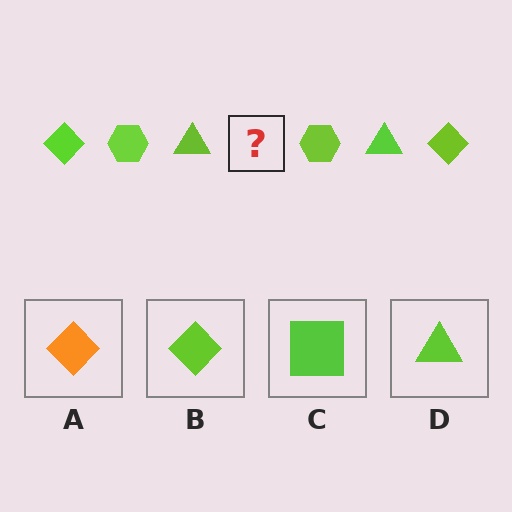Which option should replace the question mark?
Option B.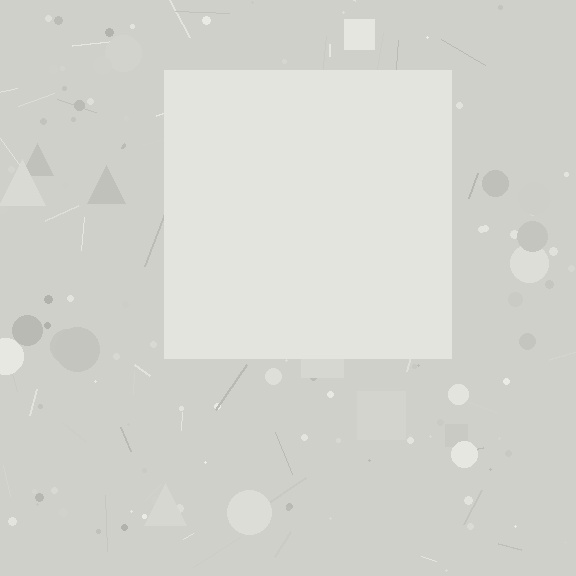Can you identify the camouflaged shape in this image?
The camouflaged shape is a square.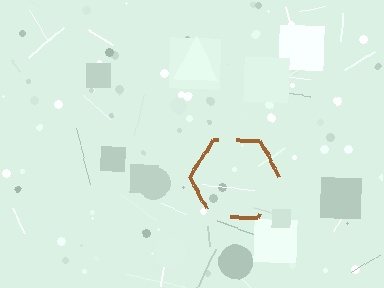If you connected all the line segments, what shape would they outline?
They would outline a hexagon.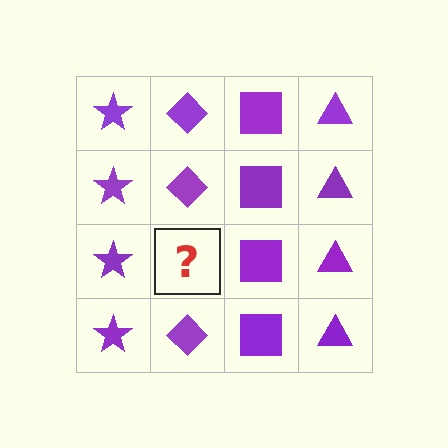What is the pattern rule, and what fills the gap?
The rule is that each column has a consistent shape. The gap should be filled with a purple diamond.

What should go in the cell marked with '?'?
The missing cell should contain a purple diamond.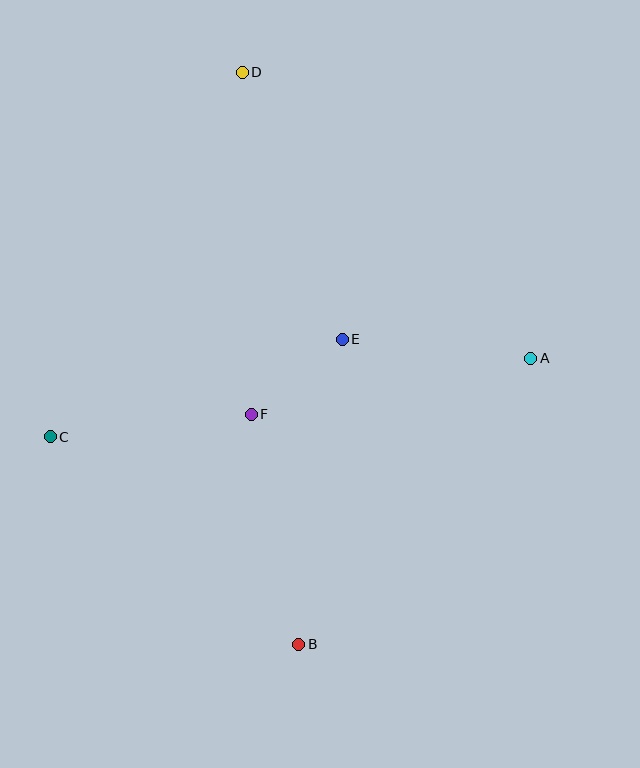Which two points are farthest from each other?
Points B and D are farthest from each other.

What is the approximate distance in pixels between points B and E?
The distance between B and E is approximately 308 pixels.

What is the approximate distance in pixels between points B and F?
The distance between B and F is approximately 235 pixels.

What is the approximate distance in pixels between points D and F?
The distance between D and F is approximately 342 pixels.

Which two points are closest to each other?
Points E and F are closest to each other.